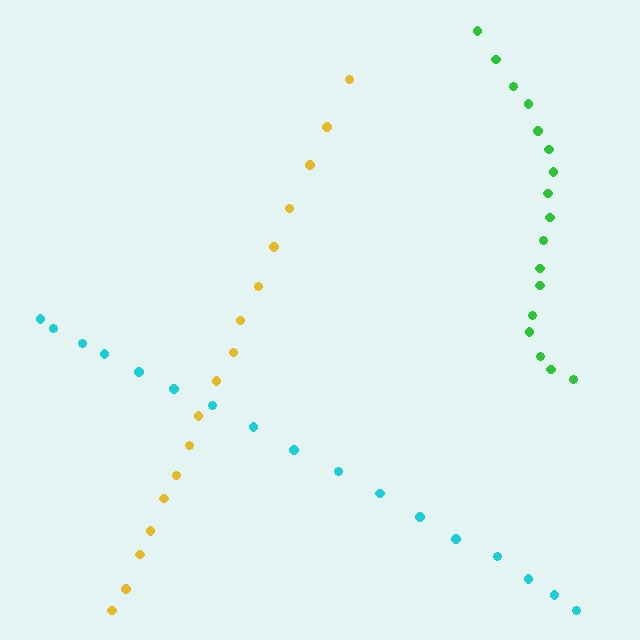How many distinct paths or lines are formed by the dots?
There are 3 distinct paths.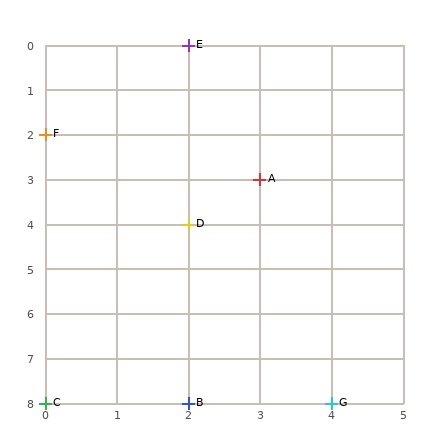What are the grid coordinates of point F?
Point F is at grid coordinates (0, 2).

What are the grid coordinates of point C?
Point C is at grid coordinates (0, 8).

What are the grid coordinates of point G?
Point G is at grid coordinates (4, 8).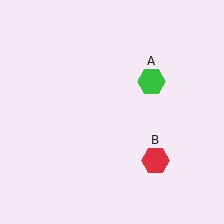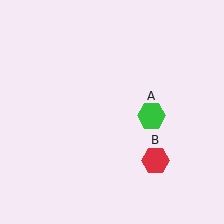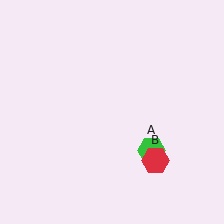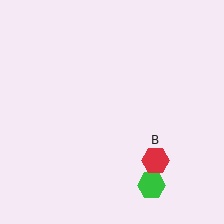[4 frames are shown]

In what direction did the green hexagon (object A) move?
The green hexagon (object A) moved down.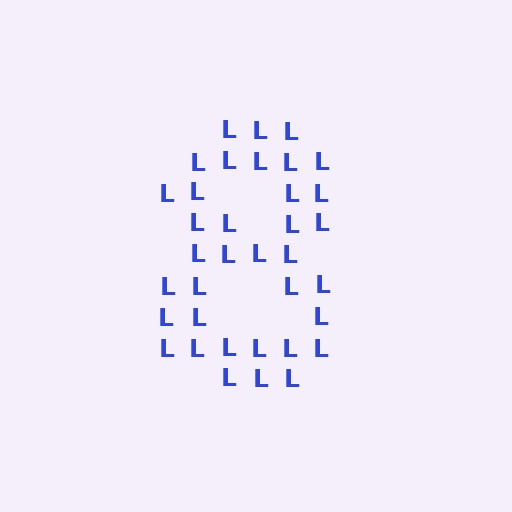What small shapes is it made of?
It is made of small letter L's.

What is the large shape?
The large shape is the digit 8.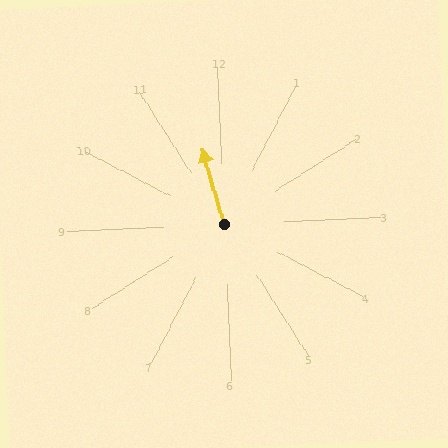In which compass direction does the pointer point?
North.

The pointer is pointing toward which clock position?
Roughly 12 o'clock.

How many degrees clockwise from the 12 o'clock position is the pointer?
Approximately 347 degrees.